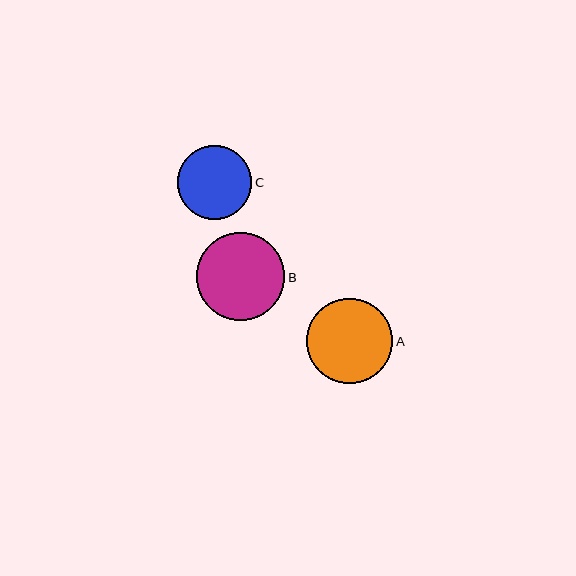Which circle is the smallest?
Circle C is the smallest with a size of approximately 74 pixels.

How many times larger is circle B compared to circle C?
Circle B is approximately 1.2 times the size of circle C.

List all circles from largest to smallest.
From largest to smallest: B, A, C.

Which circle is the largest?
Circle B is the largest with a size of approximately 88 pixels.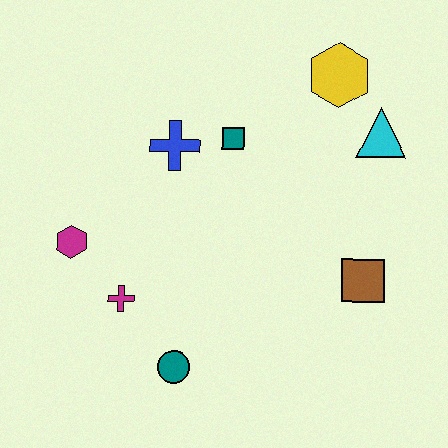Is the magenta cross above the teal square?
No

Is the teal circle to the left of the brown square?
Yes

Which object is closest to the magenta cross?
The magenta hexagon is closest to the magenta cross.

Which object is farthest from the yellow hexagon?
The teal circle is farthest from the yellow hexagon.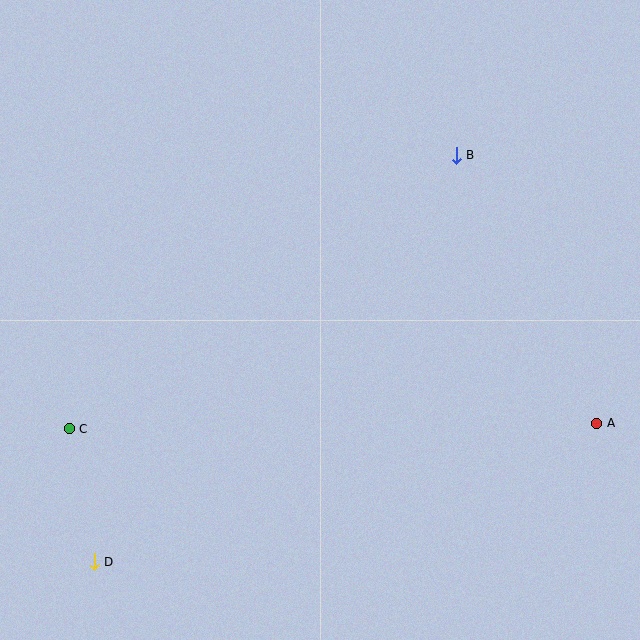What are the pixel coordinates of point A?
Point A is at (597, 423).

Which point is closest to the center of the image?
Point B at (456, 155) is closest to the center.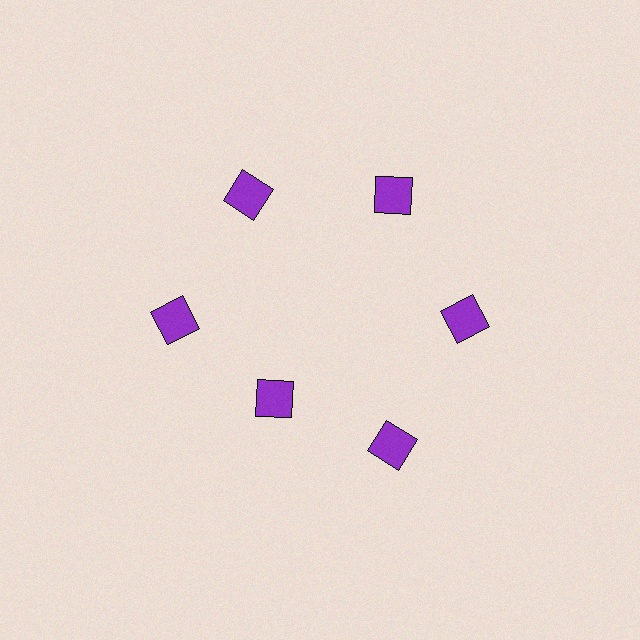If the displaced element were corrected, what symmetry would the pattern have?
It would have 6-fold rotational symmetry — the pattern would map onto itself every 60 degrees.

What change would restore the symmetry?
The symmetry would be restored by moving it outward, back onto the ring so that all 6 squares sit at equal angles and equal distance from the center.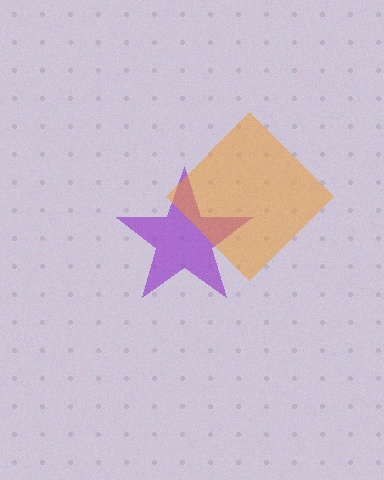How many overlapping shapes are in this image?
There are 2 overlapping shapes in the image.